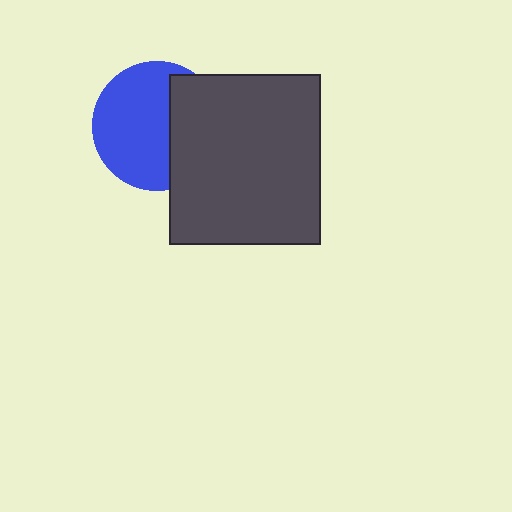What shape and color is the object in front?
The object in front is a dark gray rectangle.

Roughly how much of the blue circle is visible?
About half of it is visible (roughly 64%).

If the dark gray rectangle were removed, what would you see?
You would see the complete blue circle.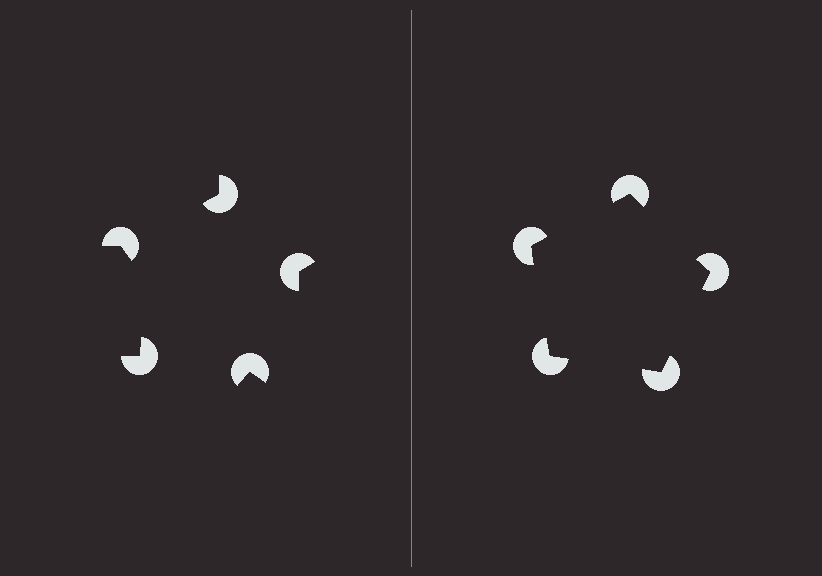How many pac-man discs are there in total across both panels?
10 — 5 on each side.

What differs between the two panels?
The pac-man discs are positioned identically on both sides; only the wedge orientations differ. On the right they align to a pentagon; on the left they are misaligned.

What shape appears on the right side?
An illusory pentagon.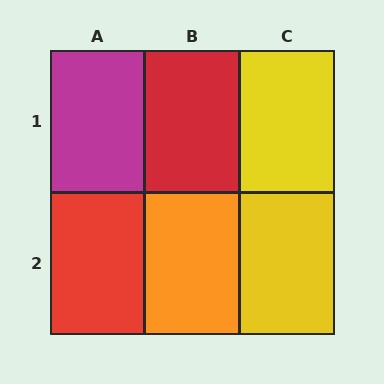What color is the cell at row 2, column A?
Red.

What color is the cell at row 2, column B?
Orange.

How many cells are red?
2 cells are red.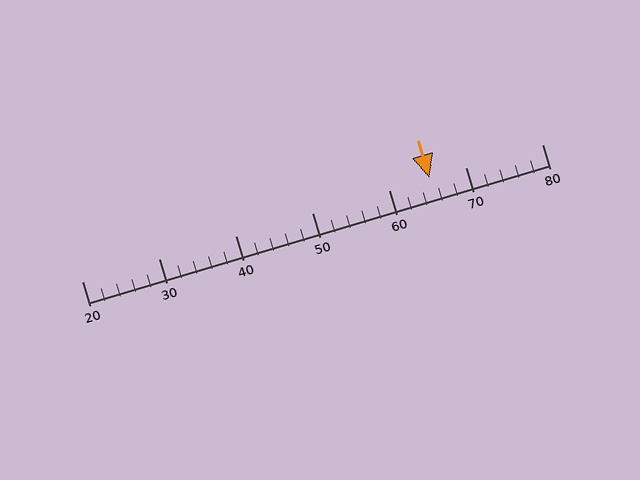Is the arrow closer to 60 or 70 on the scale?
The arrow is closer to 70.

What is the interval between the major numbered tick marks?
The major tick marks are spaced 10 units apart.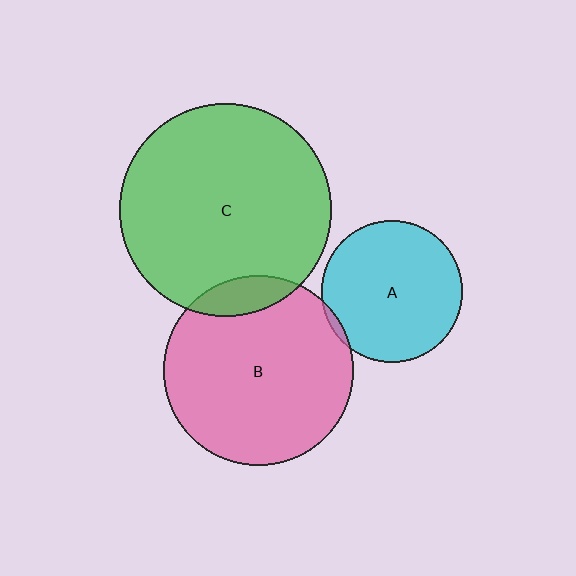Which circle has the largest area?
Circle C (green).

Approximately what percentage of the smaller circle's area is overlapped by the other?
Approximately 10%.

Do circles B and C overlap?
Yes.